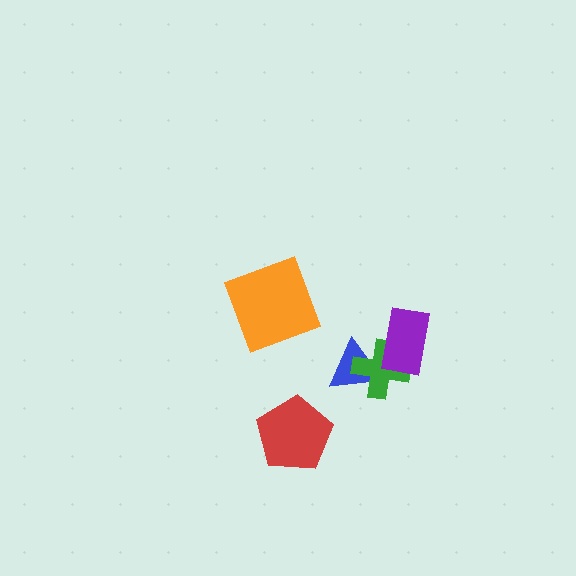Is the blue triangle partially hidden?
Yes, it is partially covered by another shape.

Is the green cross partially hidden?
Yes, it is partially covered by another shape.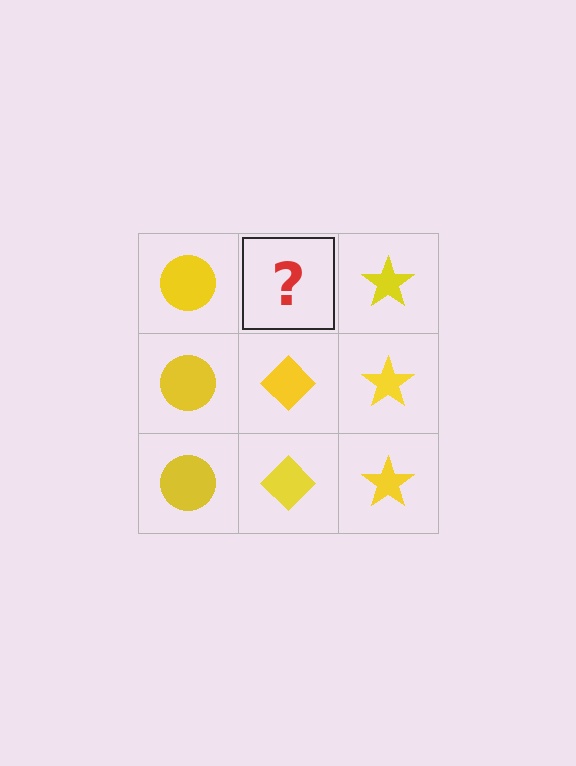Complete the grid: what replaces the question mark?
The question mark should be replaced with a yellow diamond.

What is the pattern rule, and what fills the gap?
The rule is that each column has a consistent shape. The gap should be filled with a yellow diamond.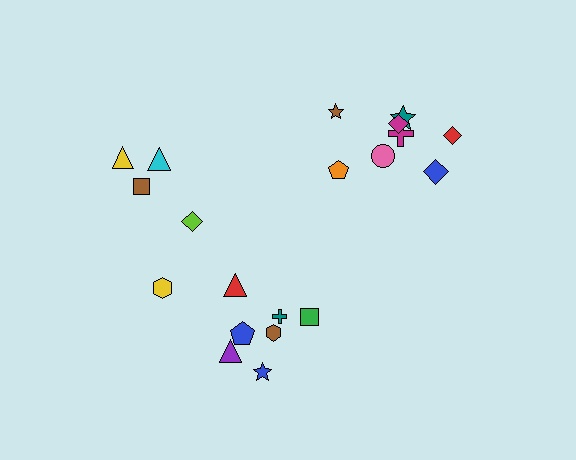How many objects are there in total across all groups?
There are 20 objects.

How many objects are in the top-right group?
There are 8 objects.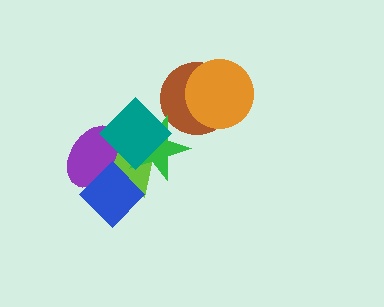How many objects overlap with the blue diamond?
2 objects overlap with the blue diamond.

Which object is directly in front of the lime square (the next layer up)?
The purple ellipse is directly in front of the lime square.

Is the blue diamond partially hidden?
No, no other shape covers it.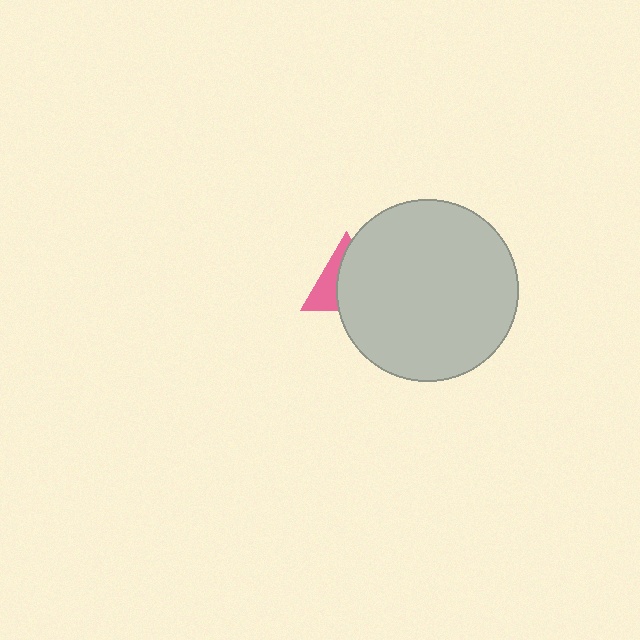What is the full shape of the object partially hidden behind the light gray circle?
The partially hidden object is a pink triangle.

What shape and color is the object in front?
The object in front is a light gray circle.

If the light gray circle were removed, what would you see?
You would see the complete pink triangle.